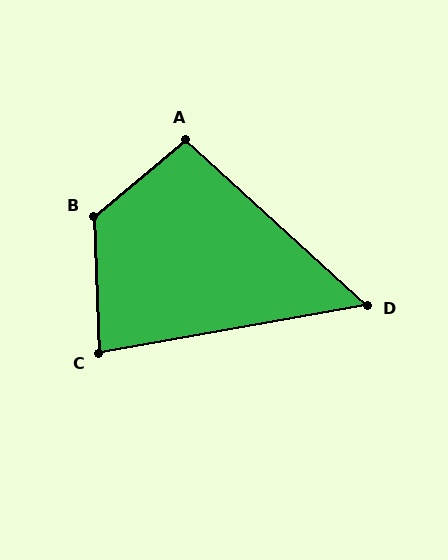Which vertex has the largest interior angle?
B, at approximately 128 degrees.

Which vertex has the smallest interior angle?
D, at approximately 52 degrees.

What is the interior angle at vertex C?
Approximately 82 degrees (acute).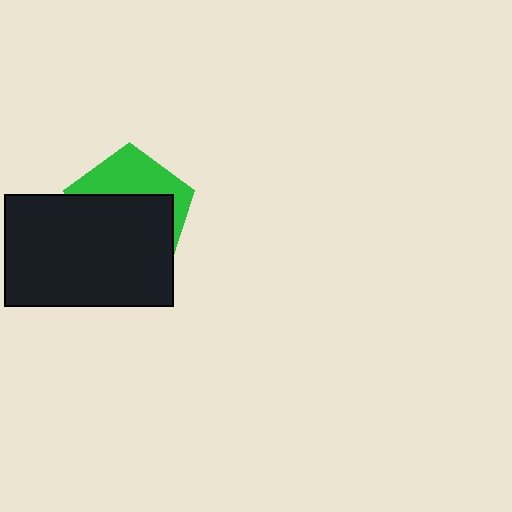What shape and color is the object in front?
The object in front is a black rectangle.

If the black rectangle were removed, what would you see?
You would see the complete green pentagon.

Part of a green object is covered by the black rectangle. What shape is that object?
It is a pentagon.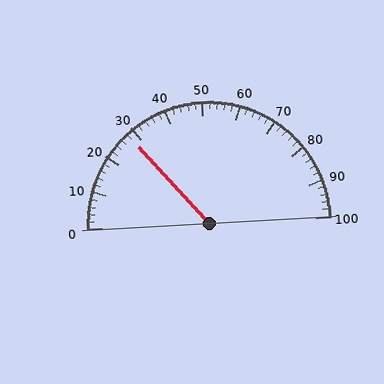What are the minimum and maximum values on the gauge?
The gauge ranges from 0 to 100.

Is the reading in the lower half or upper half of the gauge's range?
The reading is in the lower half of the range (0 to 100).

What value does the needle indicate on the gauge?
The needle indicates approximately 28.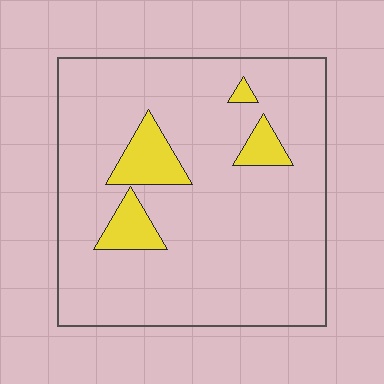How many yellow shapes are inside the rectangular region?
4.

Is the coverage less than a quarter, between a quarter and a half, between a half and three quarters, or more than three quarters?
Less than a quarter.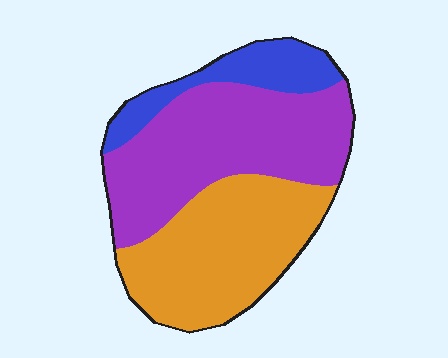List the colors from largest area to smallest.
From largest to smallest: purple, orange, blue.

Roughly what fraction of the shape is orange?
Orange takes up between a third and a half of the shape.